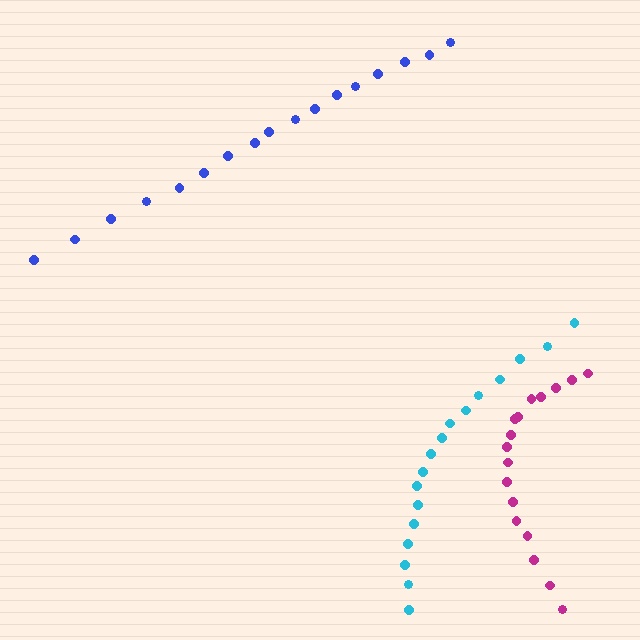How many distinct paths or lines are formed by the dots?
There are 3 distinct paths.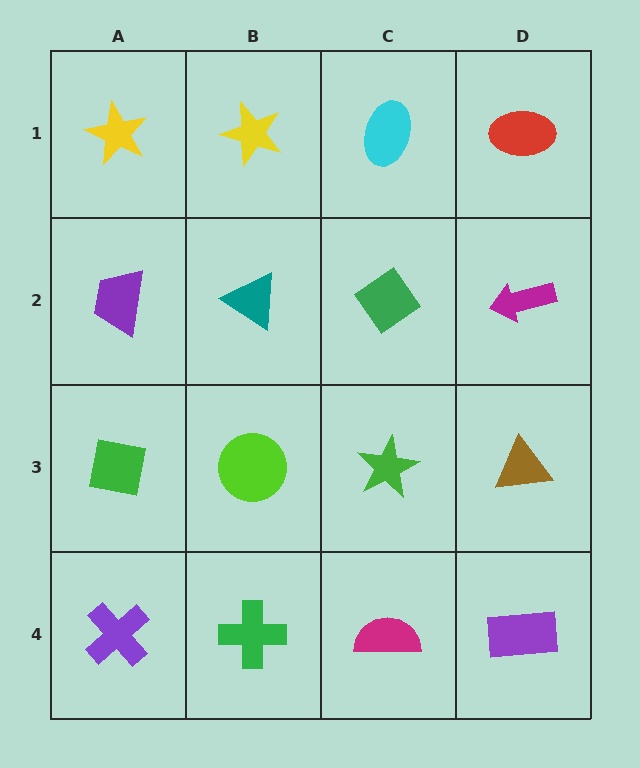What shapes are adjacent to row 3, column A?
A purple trapezoid (row 2, column A), a purple cross (row 4, column A), a lime circle (row 3, column B).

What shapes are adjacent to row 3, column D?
A magenta arrow (row 2, column D), a purple rectangle (row 4, column D), a green star (row 3, column C).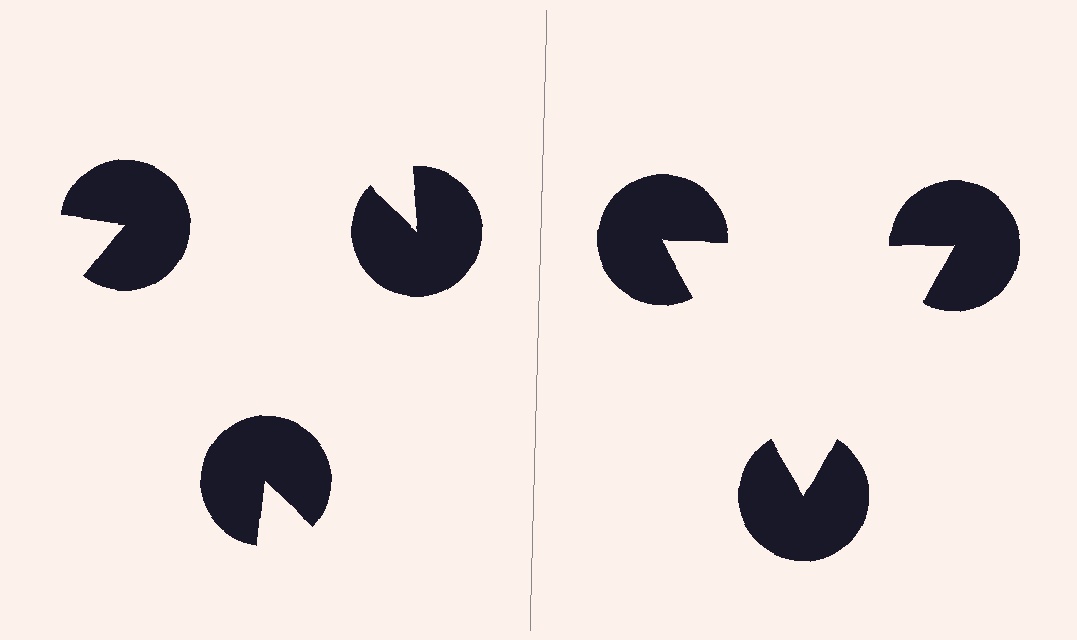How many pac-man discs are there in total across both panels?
6 — 3 on each side.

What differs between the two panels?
The pac-man discs are positioned identically on both sides; only the wedge orientations differ. On the right they align to a triangle; on the left they are misaligned.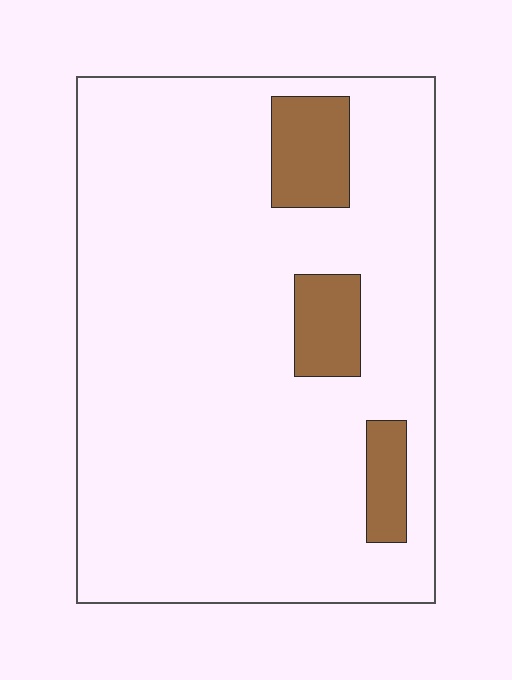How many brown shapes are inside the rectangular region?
3.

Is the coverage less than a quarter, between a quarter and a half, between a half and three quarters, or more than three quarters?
Less than a quarter.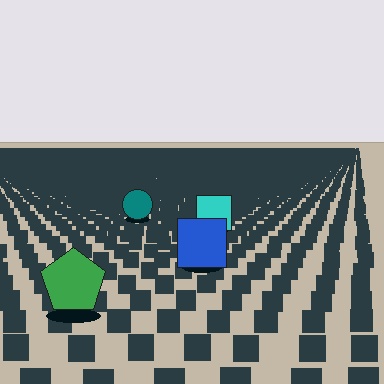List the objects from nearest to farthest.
From nearest to farthest: the green pentagon, the blue square, the cyan square, the teal circle.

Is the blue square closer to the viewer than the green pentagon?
No. The green pentagon is closer — you can tell from the texture gradient: the ground texture is coarser near it.